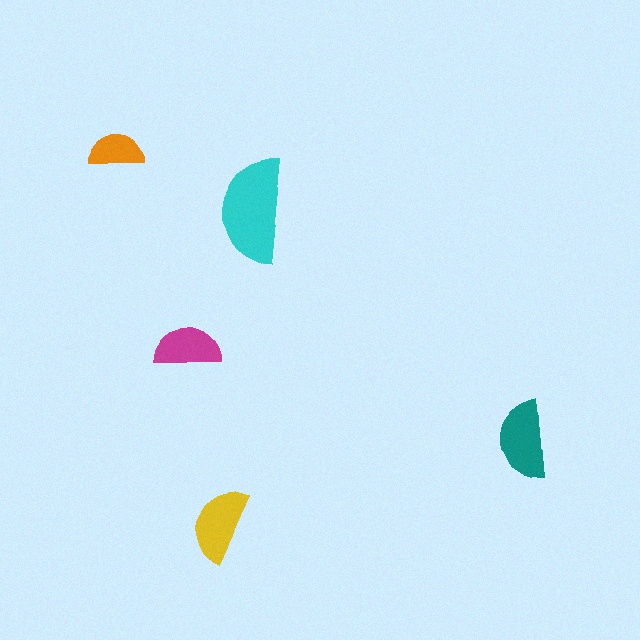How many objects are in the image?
There are 5 objects in the image.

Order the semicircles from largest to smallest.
the cyan one, the teal one, the yellow one, the magenta one, the orange one.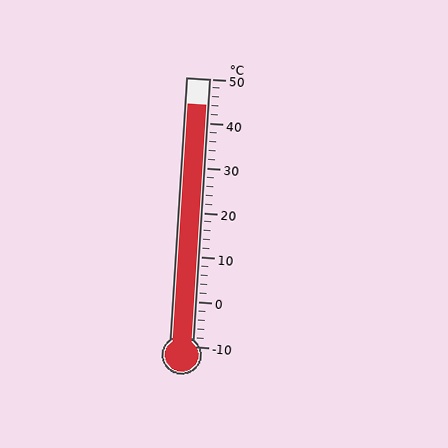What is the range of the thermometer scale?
The thermometer scale ranges from -10°C to 50°C.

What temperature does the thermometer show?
The thermometer shows approximately 44°C.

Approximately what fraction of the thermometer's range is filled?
The thermometer is filled to approximately 90% of its range.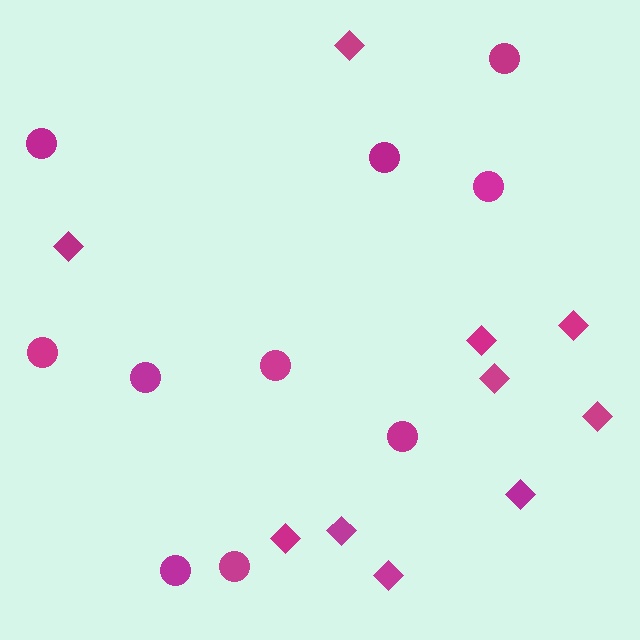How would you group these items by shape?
There are 2 groups: one group of circles (10) and one group of diamonds (10).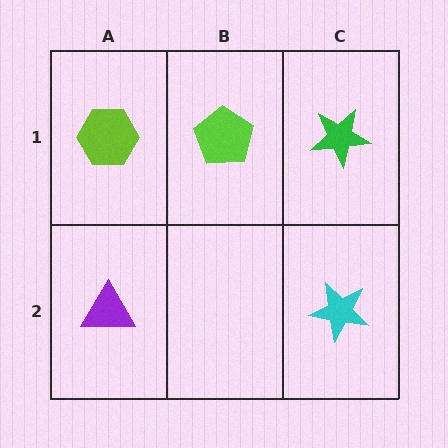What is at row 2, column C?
A cyan star.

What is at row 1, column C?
A green star.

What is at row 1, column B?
A lime pentagon.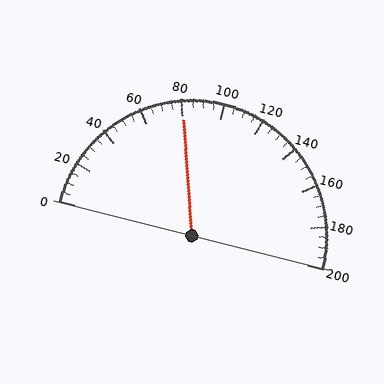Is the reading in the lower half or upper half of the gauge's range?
The reading is in the lower half of the range (0 to 200).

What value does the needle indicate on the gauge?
The needle indicates approximately 80.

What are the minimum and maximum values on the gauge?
The gauge ranges from 0 to 200.